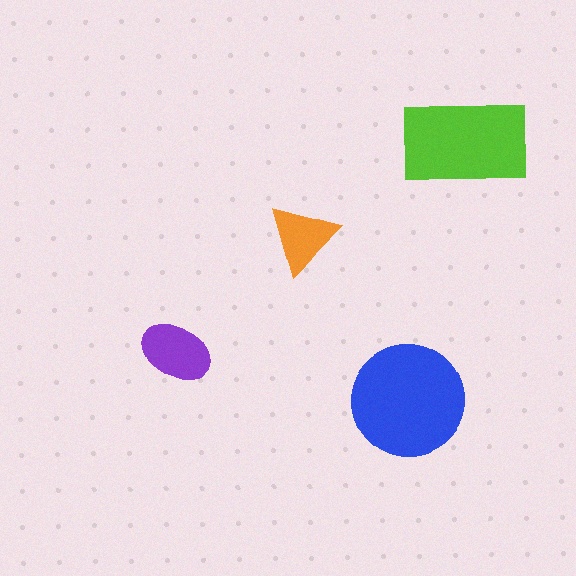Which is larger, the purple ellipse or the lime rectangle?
The lime rectangle.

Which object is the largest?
The blue circle.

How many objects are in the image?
There are 4 objects in the image.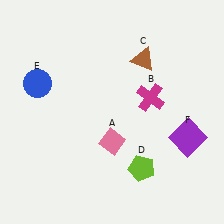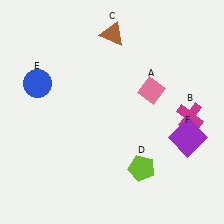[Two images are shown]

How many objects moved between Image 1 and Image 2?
3 objects moved between the two images.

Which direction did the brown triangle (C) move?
The brown triangle (C) moved left.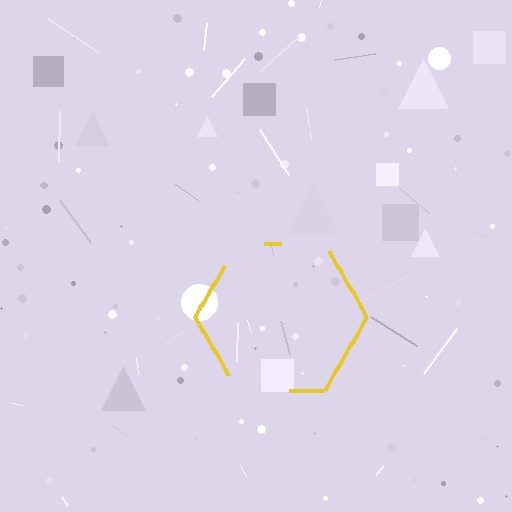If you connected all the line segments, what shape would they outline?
They would outline a hexagon.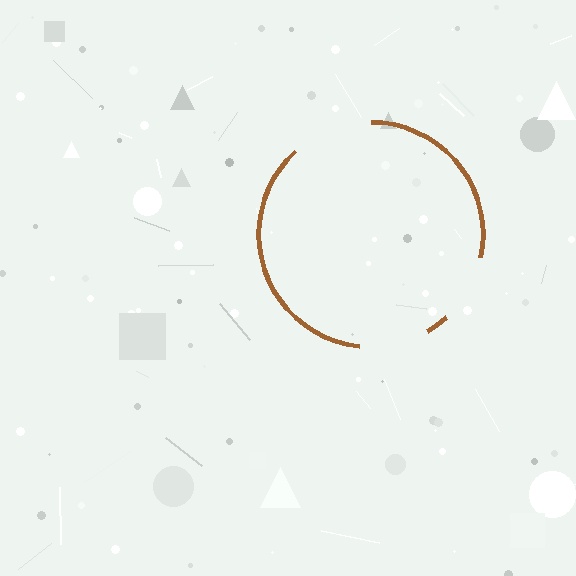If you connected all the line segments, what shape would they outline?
They would outline a circle.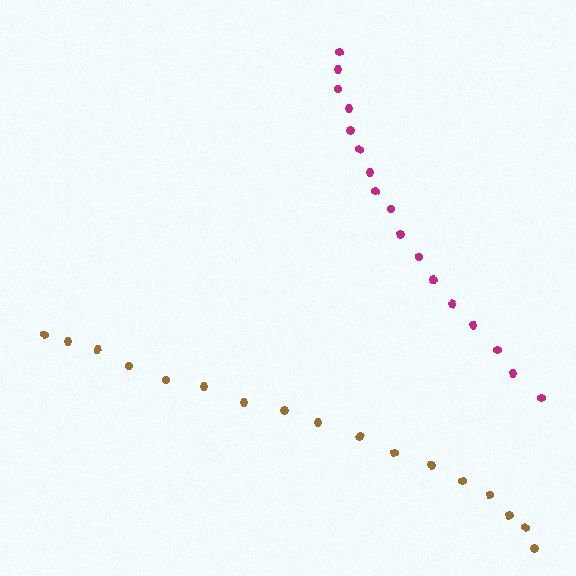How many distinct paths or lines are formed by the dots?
There are 2 distinct paths.